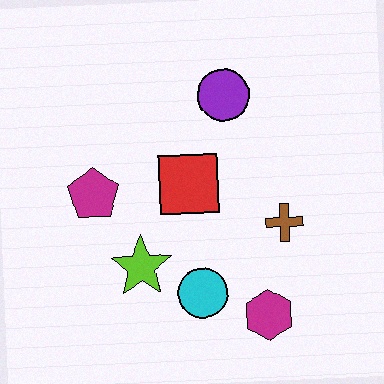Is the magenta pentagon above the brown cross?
Yes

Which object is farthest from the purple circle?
The magenta hexagon is farthest from the purple circle.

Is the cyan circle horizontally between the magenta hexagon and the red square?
Yes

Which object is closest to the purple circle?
The red square is closest to the purple circle.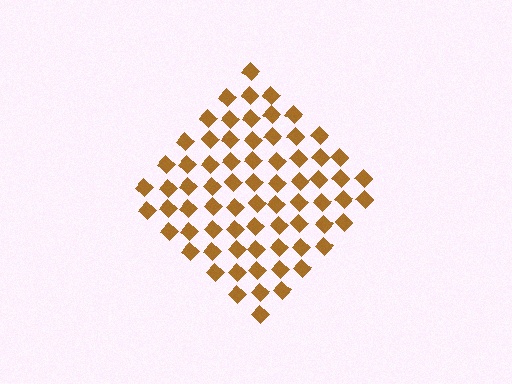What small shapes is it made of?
It is made of small diamonds.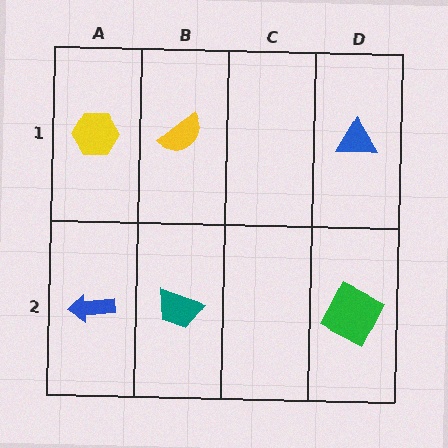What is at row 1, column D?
A blue triangle.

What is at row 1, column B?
A yellow semicircle.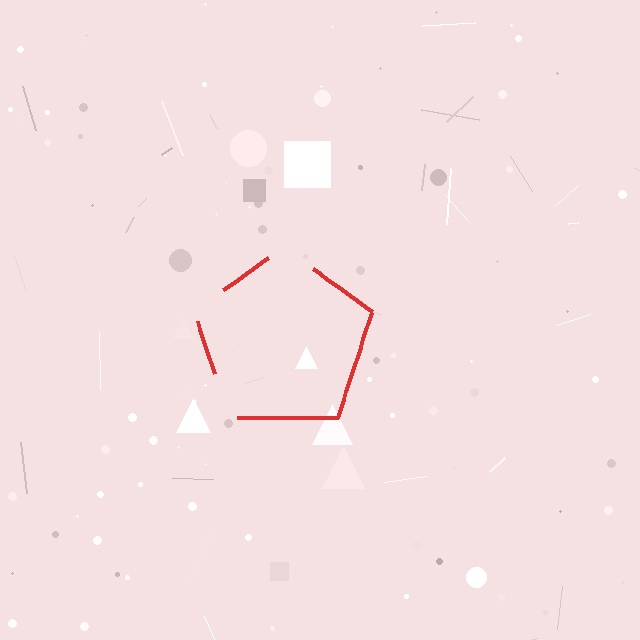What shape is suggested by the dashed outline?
The dashed outline suggests a pentagon.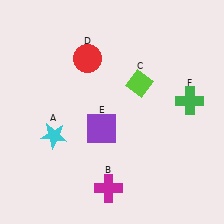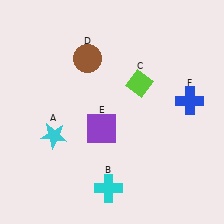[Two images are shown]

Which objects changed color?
B changed from magenta to cyan. D changed from red to brown. F changed from green to blue.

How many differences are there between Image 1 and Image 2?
There are 3 differences between the two images.